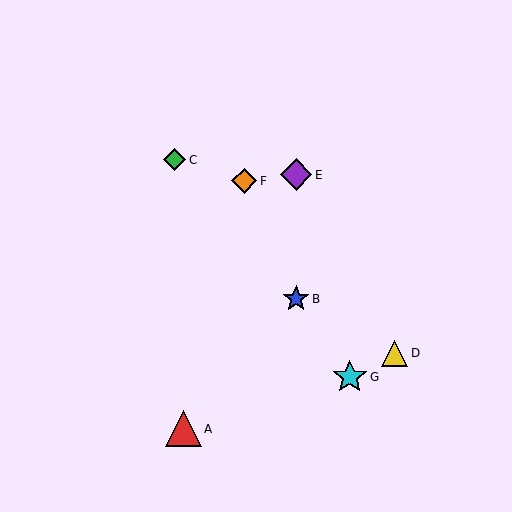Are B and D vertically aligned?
No, B is at x≈296 and D is at x≈395.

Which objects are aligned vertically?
Objects B, E are aligned vertically.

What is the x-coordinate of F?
Object F is at x≈244.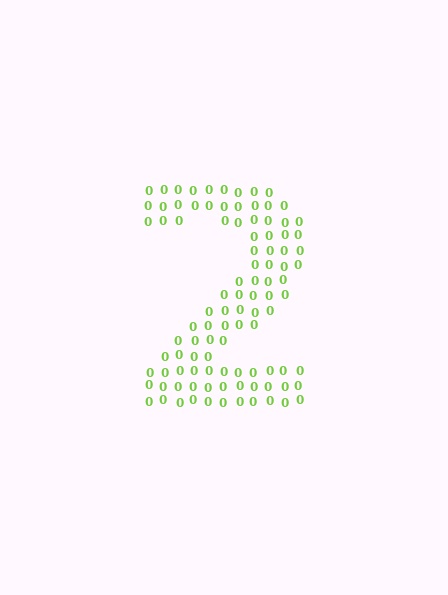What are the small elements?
The small elements are digit 0's.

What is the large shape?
The large shape is the digit 2.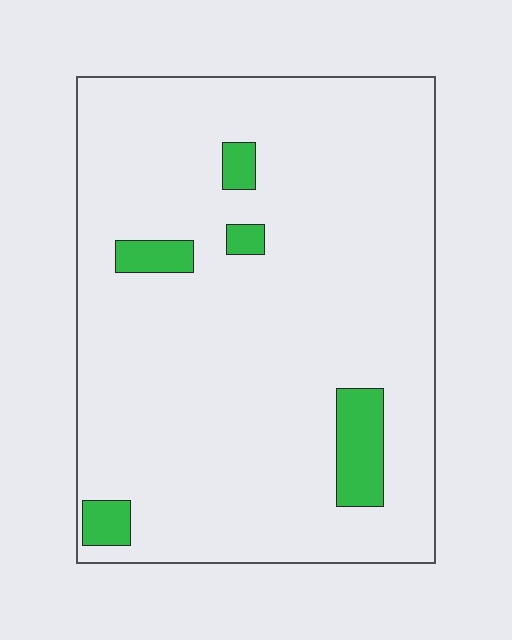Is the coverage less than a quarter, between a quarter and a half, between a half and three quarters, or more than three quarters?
Less than a quarter.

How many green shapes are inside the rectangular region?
5.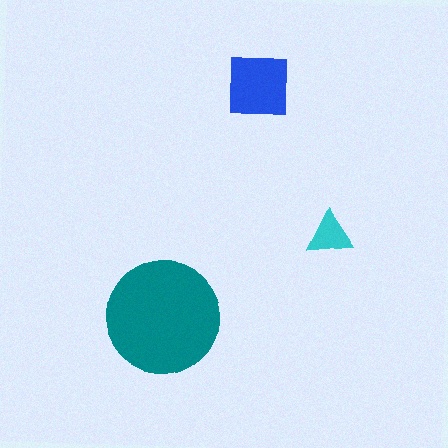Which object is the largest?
The teal circle.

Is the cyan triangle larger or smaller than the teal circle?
Smaller.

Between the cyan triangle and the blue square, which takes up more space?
The blue square.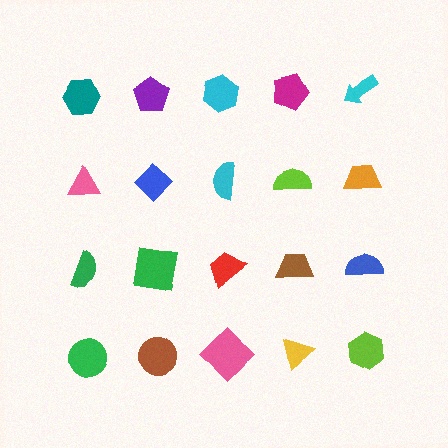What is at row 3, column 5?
A blue semicircle.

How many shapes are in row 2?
5 shapes.